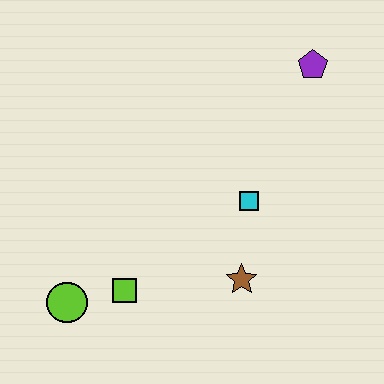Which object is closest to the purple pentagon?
The cyan square is closest to the purple pentagon.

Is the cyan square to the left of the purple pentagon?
Yes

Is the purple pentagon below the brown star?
No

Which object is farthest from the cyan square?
The lime circle is farthest from the cyan square.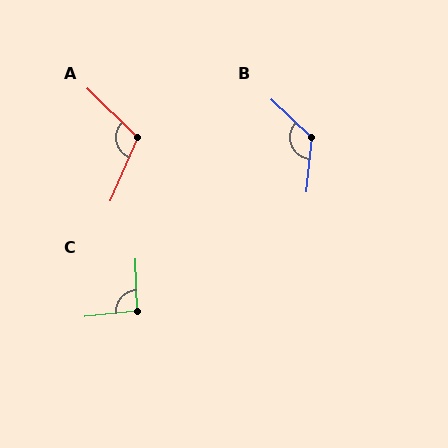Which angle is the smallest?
C, at approximately 94 degrees.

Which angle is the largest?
B, at approximately 127 degrees.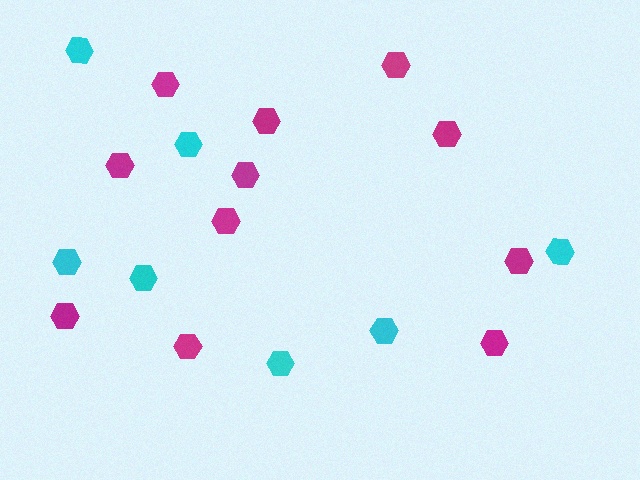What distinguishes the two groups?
There are 2 groups: one group of magenta hexagons (11) and one group of cyan hexagons (7).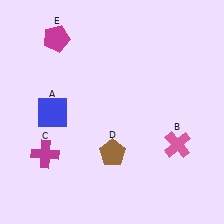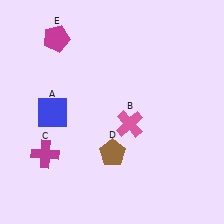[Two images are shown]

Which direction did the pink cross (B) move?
The pink cross (B) moved left.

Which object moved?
The pink cross (B) moved left.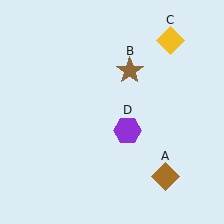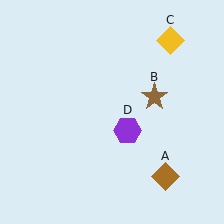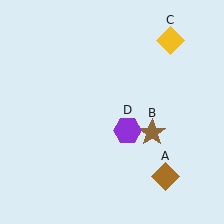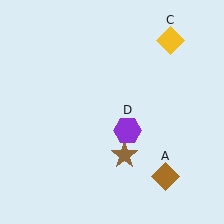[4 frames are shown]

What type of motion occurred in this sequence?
The brown star (object B) rotated clockwise around the center of the scene.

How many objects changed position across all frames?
1 object changed position: brown star (object B).